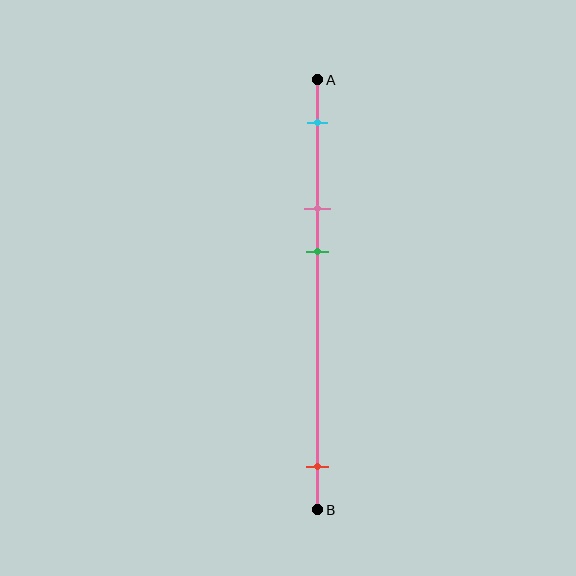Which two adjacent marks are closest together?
The pink and green marks are the closest adjacent pair.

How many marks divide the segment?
There are 4 marks dividing the segment.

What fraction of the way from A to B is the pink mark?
The pink mark is approximately 30% (0.3) of the way from A to B.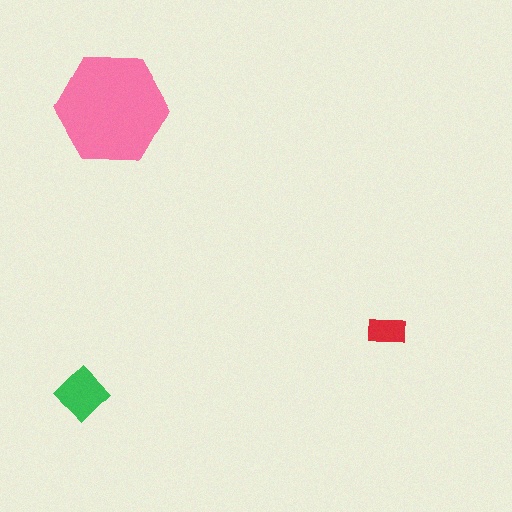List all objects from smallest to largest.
The red rectangle, the green diamond, the pink hexagon.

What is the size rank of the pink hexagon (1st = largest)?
1st.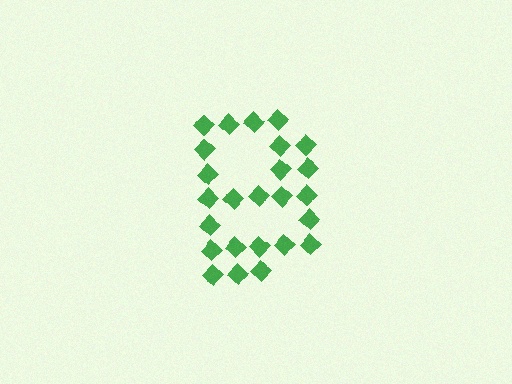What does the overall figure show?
The overall figure shows the letter B.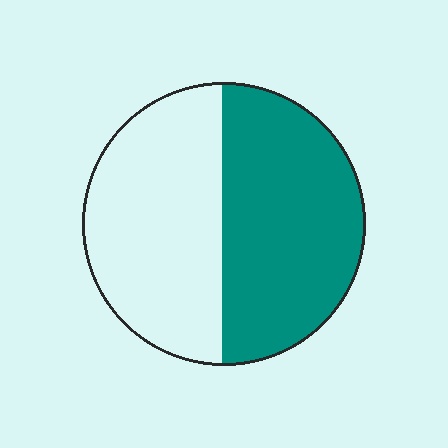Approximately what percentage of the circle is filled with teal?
Approximately 50%.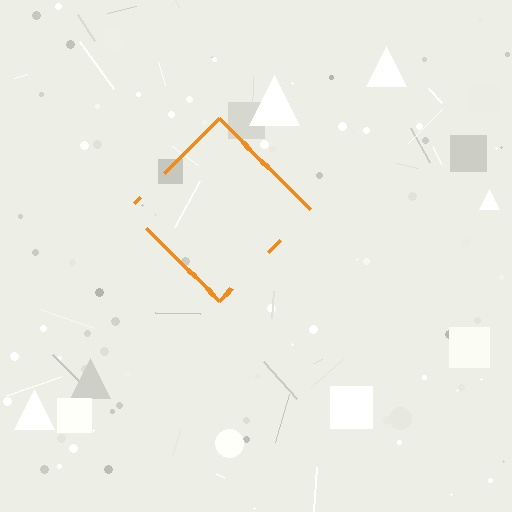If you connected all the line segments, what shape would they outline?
They would outline a diamond.